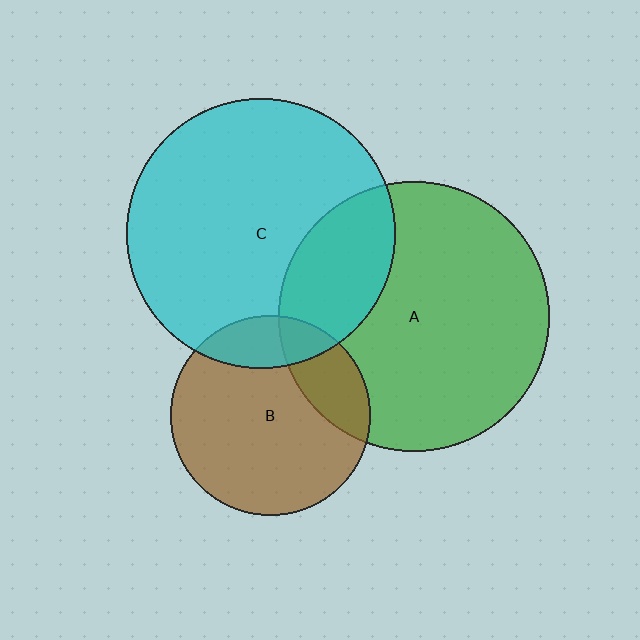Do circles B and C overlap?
Yes.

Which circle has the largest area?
Circle A (green).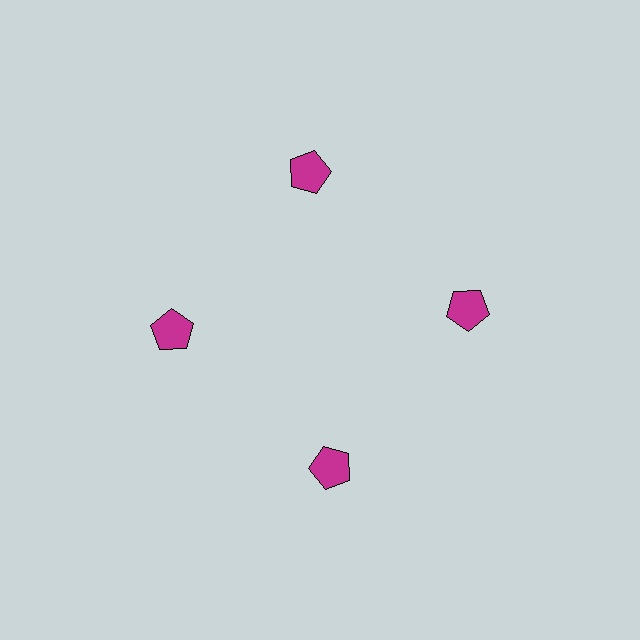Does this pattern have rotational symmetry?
Yes, this pattern has 4-fold rotational symmetry. It looks the same after rotating 90 degrees around the center.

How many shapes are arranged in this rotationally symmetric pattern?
There are 4 shapes, arranged in 4 groups of 1.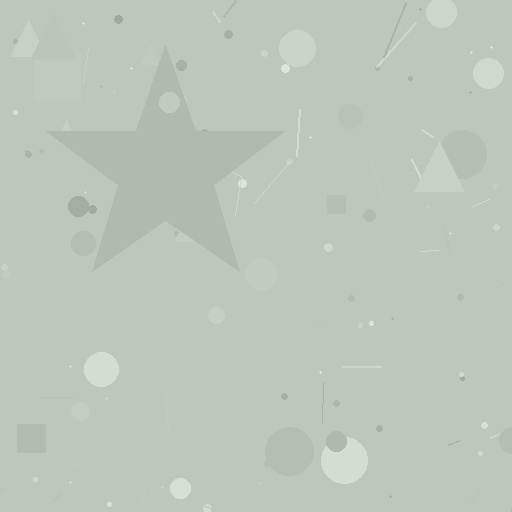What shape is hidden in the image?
A star is hidden in the image.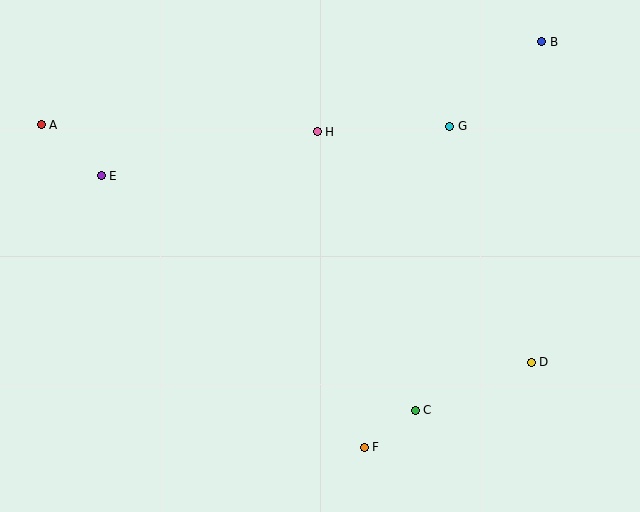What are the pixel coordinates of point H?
Point H is at (317, 132).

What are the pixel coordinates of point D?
Point D is at (531, 362).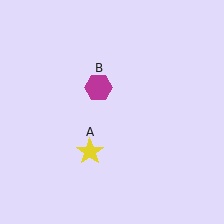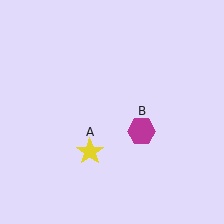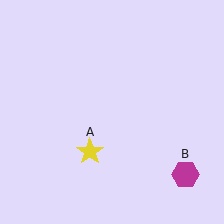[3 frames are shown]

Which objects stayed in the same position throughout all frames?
Yellow star (object A) remained stationary.